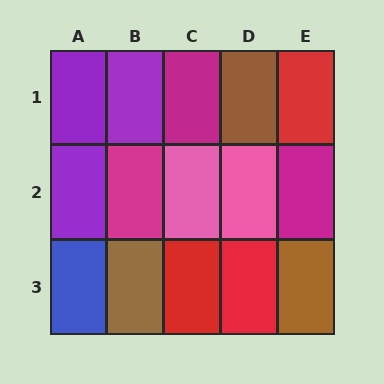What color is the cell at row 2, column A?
Purple.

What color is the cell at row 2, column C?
Pink.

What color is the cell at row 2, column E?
Magenta.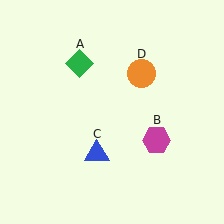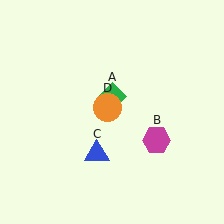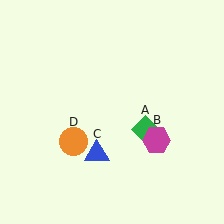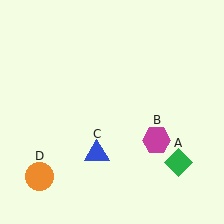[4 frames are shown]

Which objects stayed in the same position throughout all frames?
Magenta hexagon (object B) and blue triangle (object C) remained stationary.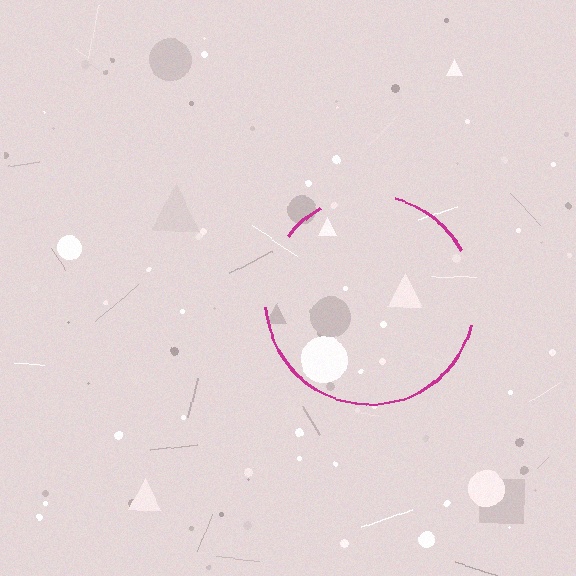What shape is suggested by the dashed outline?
The dashed outline suggests a circle.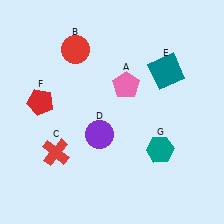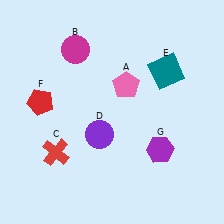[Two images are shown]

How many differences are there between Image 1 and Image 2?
There are 2 differences between the two images.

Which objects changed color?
B changed from red to magenta. G changed from teal to purple.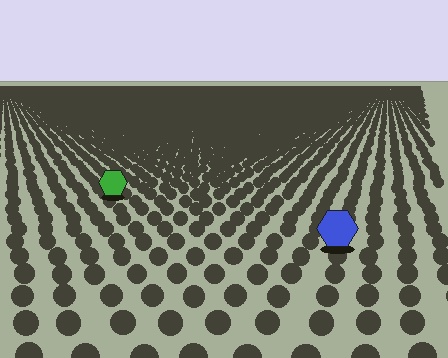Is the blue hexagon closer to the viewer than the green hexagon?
Yes. The blue hexagon is closer — you can tell from the texture gradient: the ground texture is coarser near it.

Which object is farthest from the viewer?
The green hexagon is farthest from the viewer. It appears smaller and the ground texture around it is denser.